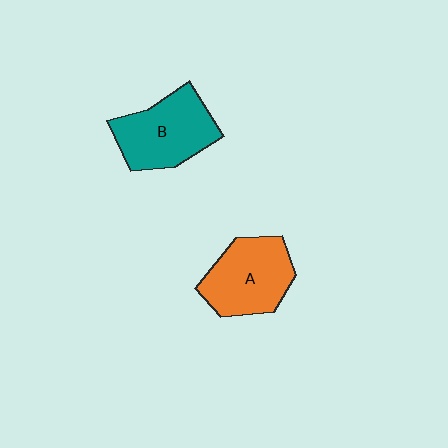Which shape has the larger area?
Shape B (teal).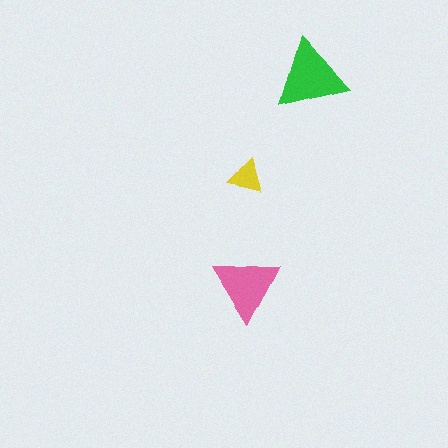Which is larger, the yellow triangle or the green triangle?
The green one.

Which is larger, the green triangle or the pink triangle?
The green one.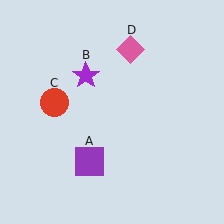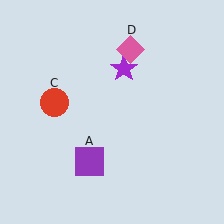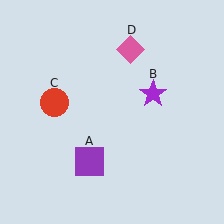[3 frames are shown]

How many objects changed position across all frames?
1 object changed position: purple star (object B).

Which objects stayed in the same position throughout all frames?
Purple square (object A) and red circle (object C) and pink diamond (object D) remained stationary.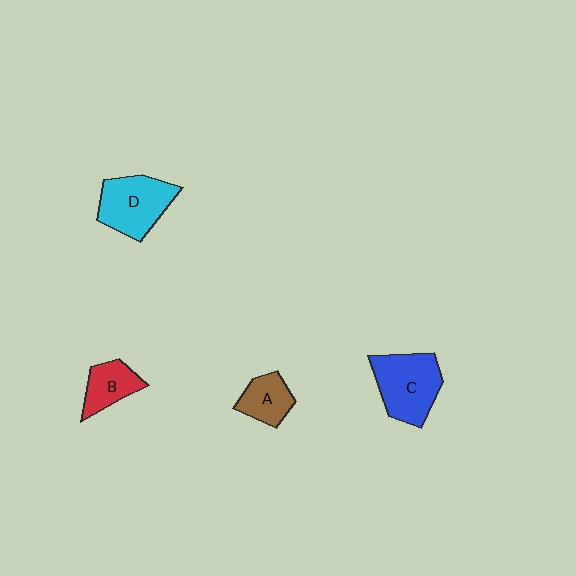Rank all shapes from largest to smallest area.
From largest to smallest: C (blue), D (cyan), B (red), A (brown).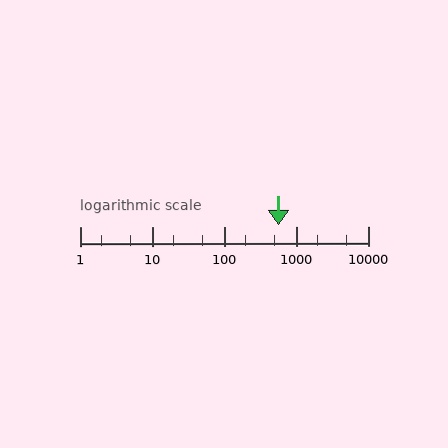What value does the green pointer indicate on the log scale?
The pointer indicates approximately 580.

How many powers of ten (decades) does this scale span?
The scale spans 4 decades, from 1 to 10000.